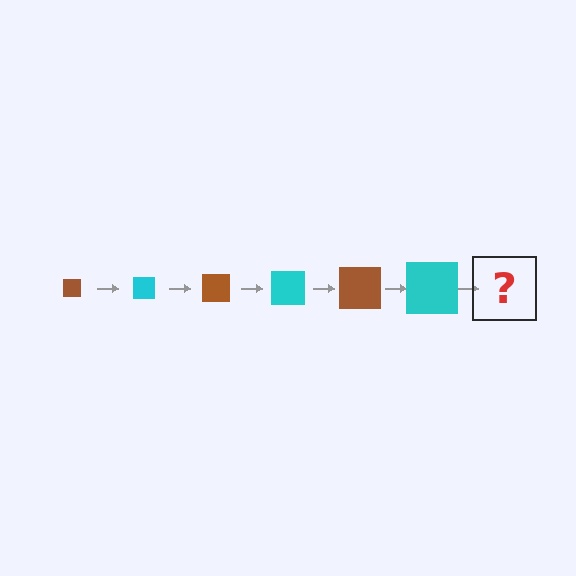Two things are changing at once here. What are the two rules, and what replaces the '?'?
The two rules are that the square grows larger each step and the color cycles through brown and cyan. The '?' should be a brown square, larger than the previous one.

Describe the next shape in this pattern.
It should be a brown square, larger than the previous one.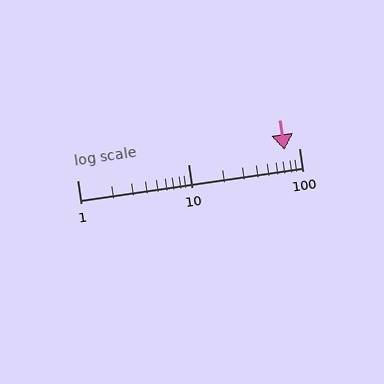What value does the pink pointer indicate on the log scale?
The pointer indicates approximately 74.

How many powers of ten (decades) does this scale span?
The scale spans 2 decades, from 1 to 100.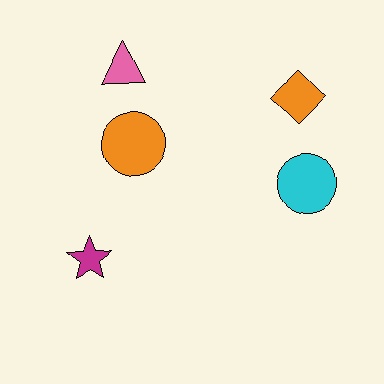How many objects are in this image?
There are 5 objects.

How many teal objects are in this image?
There are no teal objects.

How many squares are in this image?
There are no squares.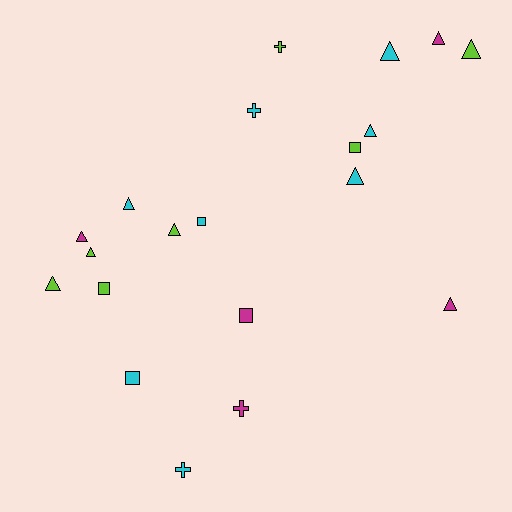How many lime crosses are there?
There is 1 lime cross.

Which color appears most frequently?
Cyan, with 8 objects.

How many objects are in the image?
There are 20 objects.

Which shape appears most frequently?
Triangle, with 11 objects.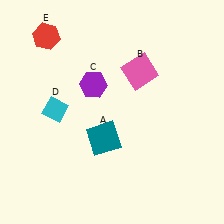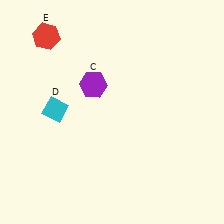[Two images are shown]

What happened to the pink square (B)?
The pink square (B) was removed in Image 2. It was in the top-right area of Image 1.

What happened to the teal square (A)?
The teal square (A) was removed in Image 2. It was in the bottom-left area of Image 1.